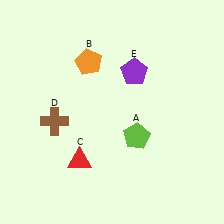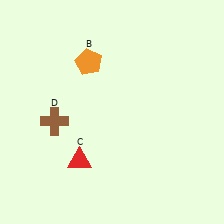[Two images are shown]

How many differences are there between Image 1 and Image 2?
There are 2 differences between the two images.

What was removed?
The purple pentagon (E), the lime pentagon (A) were removed in Image 2.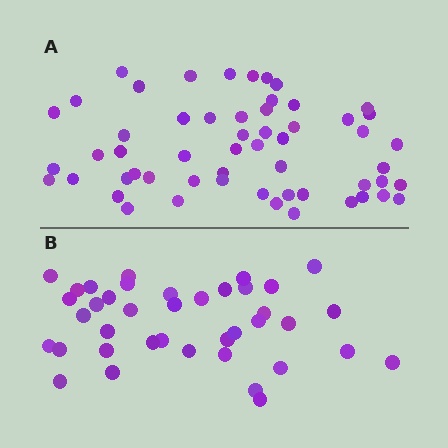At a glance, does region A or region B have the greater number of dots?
Region A (the top region) has more dots.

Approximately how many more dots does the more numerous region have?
Region A has approximately 15 more dots than region B.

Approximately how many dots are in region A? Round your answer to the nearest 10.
About 60 dots. (The exact count is 56, which rounds to 60.)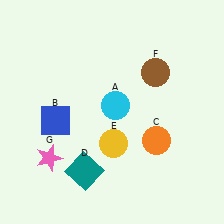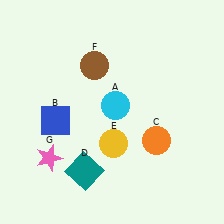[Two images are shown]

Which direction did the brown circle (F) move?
The brown circle (F) moved left.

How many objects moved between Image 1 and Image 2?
1 object moved between the two images.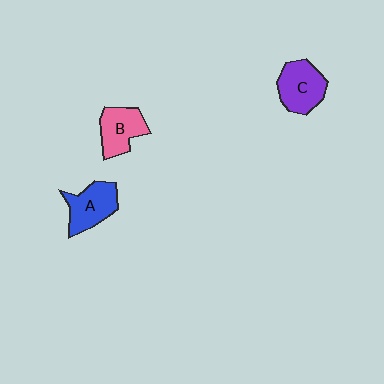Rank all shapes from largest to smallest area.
From largest to smallest: C (purple), A (blue), B (pink).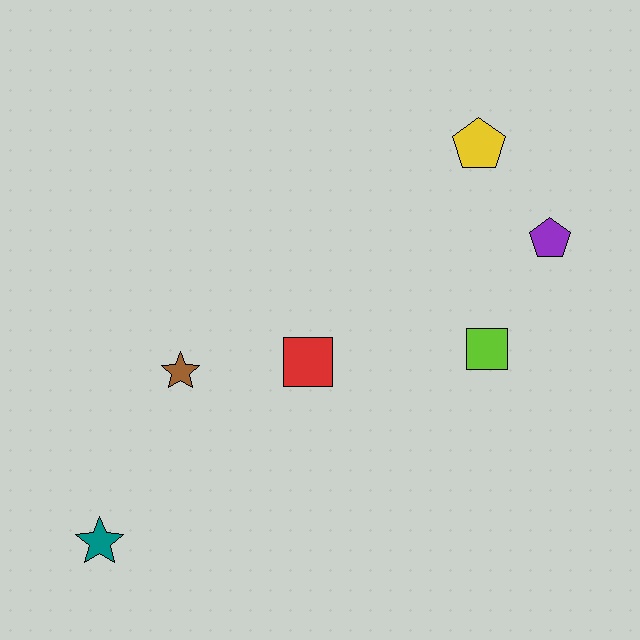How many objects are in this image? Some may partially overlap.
There are 6 objects.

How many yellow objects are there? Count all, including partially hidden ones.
There is 1 yellow object.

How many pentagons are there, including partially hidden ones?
There are 2 pentagons.